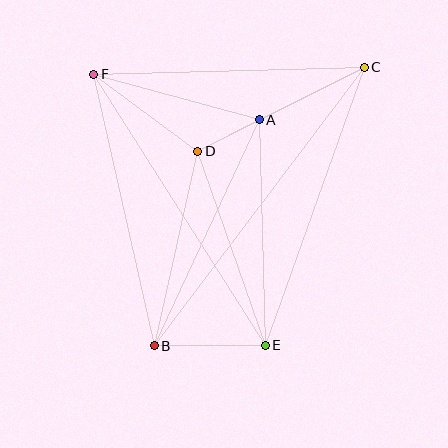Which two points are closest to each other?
Points A and D are closest to each other.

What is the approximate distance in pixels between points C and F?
The distance between C and F is approximately 270 pixels.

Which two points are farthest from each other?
Points B and C are farthest from each other.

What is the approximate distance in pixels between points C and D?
The distance between C and D is approximately 186 pixels.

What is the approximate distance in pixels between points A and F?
The distance between A and F is approximately 171 pixels.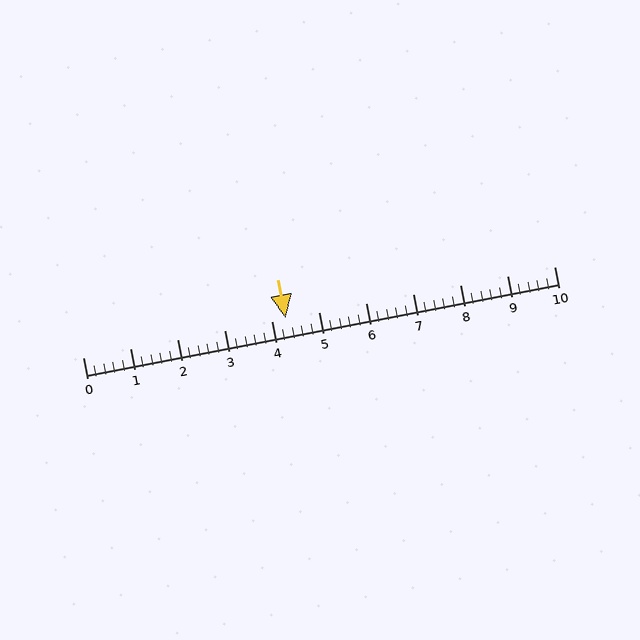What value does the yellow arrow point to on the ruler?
The yellow arrow points to approximately 4.3.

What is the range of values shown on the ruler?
The ruler shows values from 0 to 10.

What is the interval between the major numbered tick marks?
The major tick marks are spaced 1 units apart.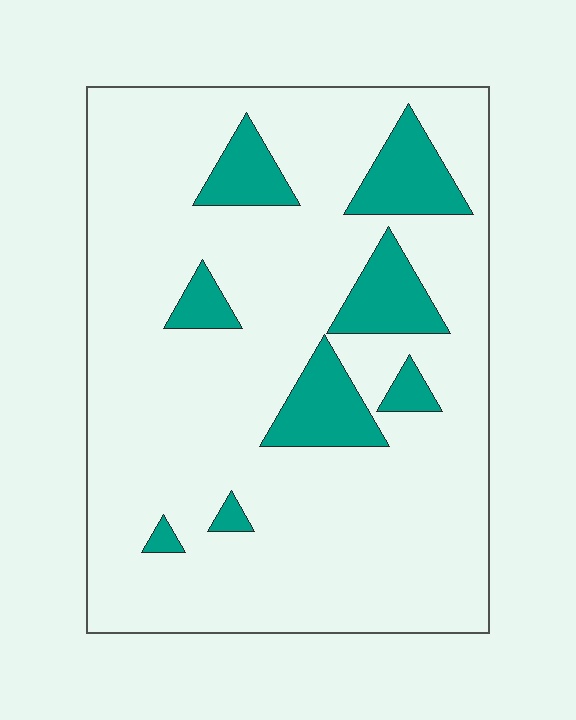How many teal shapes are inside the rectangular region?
8.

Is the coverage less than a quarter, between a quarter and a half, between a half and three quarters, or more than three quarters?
Less than a quarter.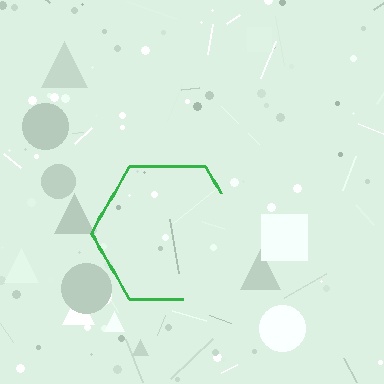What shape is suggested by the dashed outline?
The dashed outline suggests a hexagon.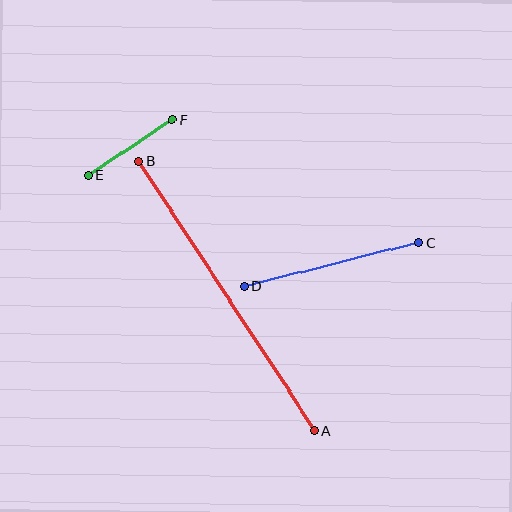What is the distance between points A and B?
The distance is approximately 321 pixels.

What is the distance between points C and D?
The distance is approximately 180 pixels.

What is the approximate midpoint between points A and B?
The midpoint is at approximately (227, 296) pixels.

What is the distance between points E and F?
The distance is approximately 101 pixels.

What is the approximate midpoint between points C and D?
The midpoint is at approximately (331, 264) pixels.